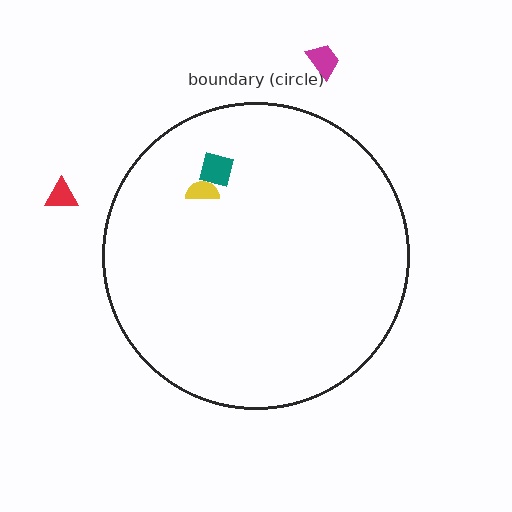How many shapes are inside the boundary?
2 inside, 2 outside.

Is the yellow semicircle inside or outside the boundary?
Inside.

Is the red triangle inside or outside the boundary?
Outside.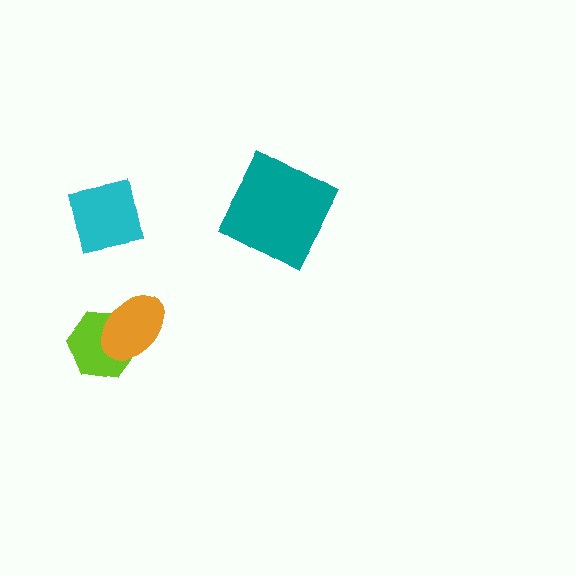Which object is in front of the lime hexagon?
The orange ellipse is in front of the lime hexagon.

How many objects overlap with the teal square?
0 objects overlap with the teal square.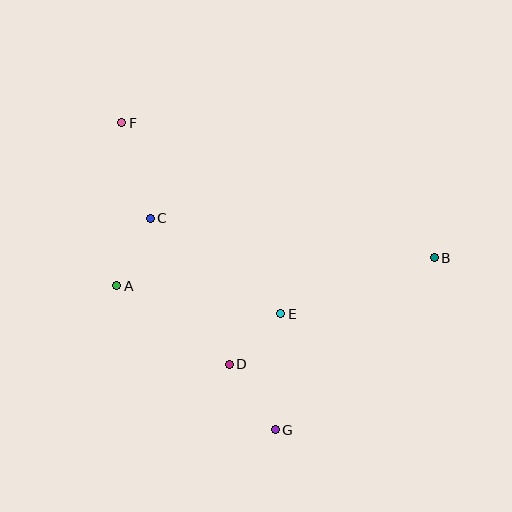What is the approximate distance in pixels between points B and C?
The distance between B and C is approximately 287 pixels.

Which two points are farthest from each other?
Points F and G are farthest from each other.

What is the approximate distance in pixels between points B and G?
The distance between B and G is approximately 234 pixels.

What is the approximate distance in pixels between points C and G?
The distance between C and G is approximately 246 pixels.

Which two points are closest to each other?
Points D and E are closest to each other.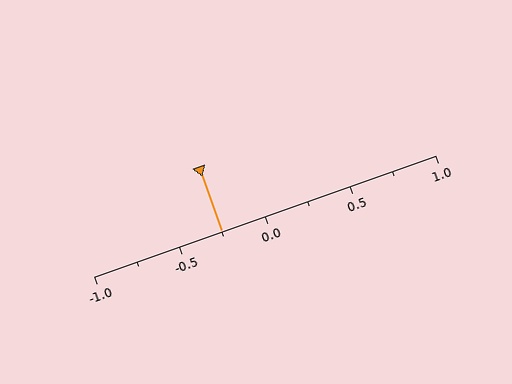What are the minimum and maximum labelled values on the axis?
The axis runs from -1.0 to 1.0.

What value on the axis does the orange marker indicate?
The marker indicates approximately -0.25.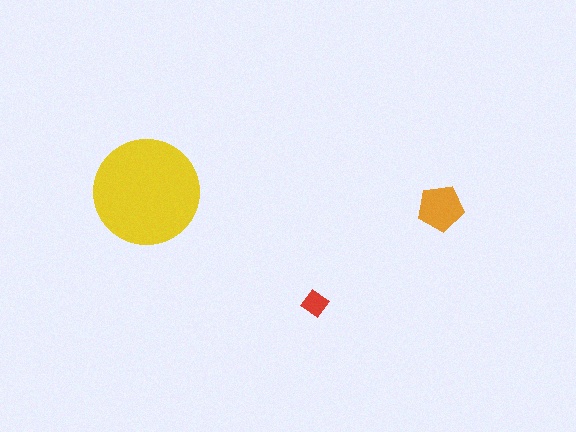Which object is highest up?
The yellow circle is topmost.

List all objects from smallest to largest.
The red diamond, the orange pentagon, the yellow circle.